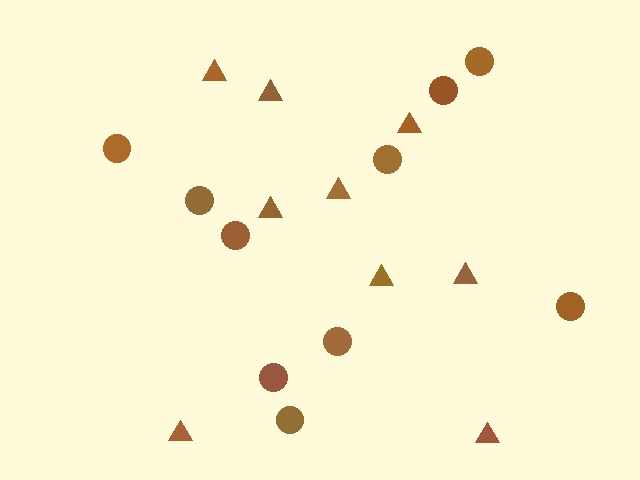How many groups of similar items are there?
There are 2 groups: one group of circles (10) and one group of triangles (9).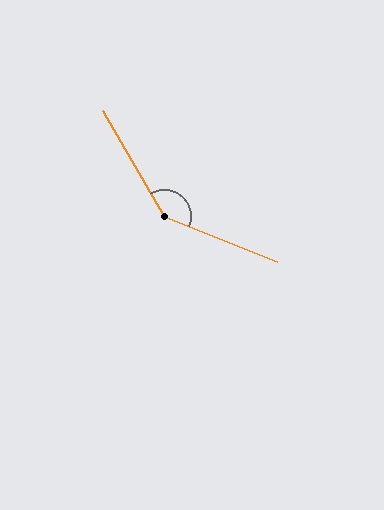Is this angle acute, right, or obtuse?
It is obtuse.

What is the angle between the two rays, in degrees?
Approximately 142 degrees.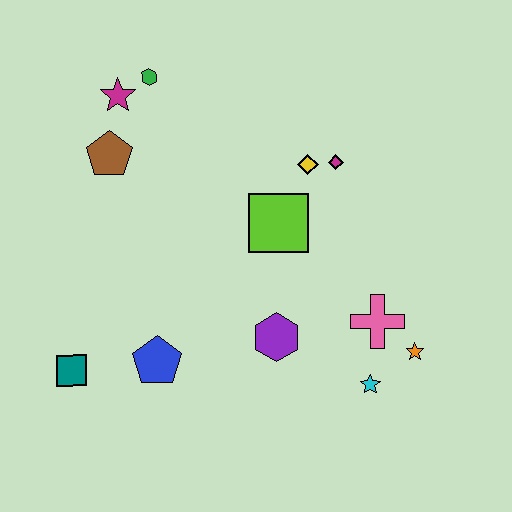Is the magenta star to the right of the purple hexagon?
No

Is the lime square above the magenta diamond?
No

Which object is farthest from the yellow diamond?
The teal square is farthest from the yellow diamond.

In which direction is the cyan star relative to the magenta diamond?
The cyan star is below the magenta diamond.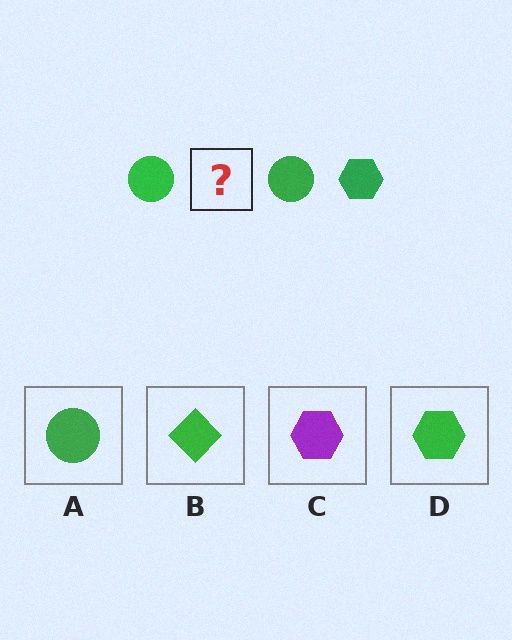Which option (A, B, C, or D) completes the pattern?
D.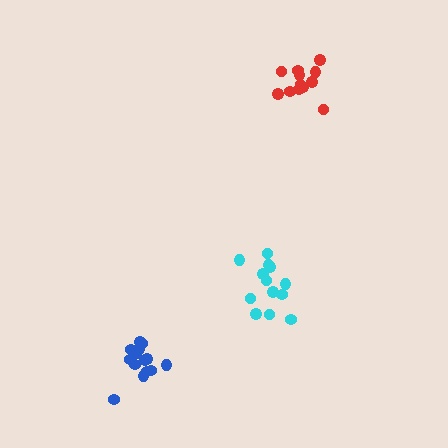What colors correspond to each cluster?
The clusters are colored: cyan, blue, red.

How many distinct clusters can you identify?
There are 3 distinct clusters.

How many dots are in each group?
Group 1: 13 dots, Group 2: 14 dots, Group 3: 12 dots (39 total).